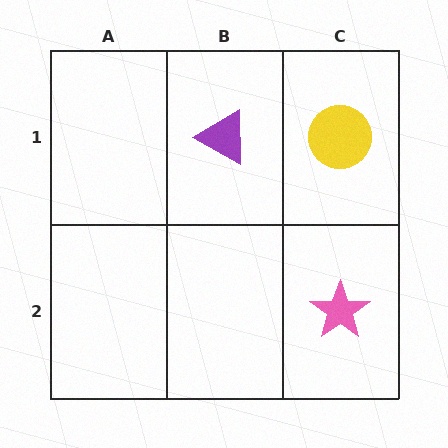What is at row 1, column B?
A purple triangle.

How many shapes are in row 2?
1 shape.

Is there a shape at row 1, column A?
No, that cell is empty.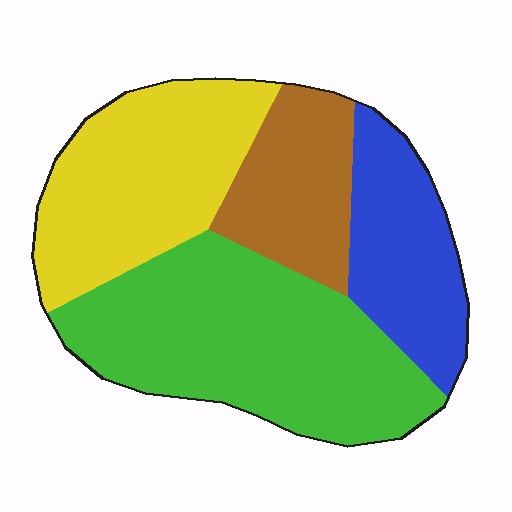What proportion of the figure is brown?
Brown takes up about one sixth (1/6) of the figure.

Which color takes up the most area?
Green, at roughly 40%.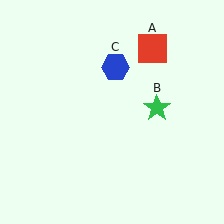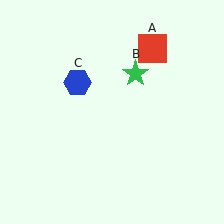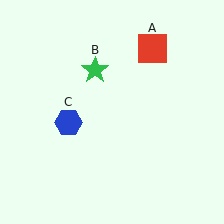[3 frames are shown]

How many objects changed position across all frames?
2 objects changed position: green star (object B), blue hexagon (object C).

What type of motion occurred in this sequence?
The green star (object B), blue hexagon (object C) rotated counterclockwise around the center of the scene.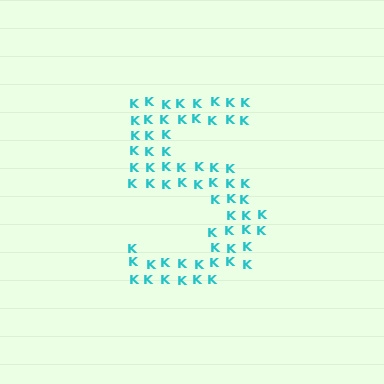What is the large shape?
The large shape is the digit 5.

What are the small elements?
The small elements are letter K's.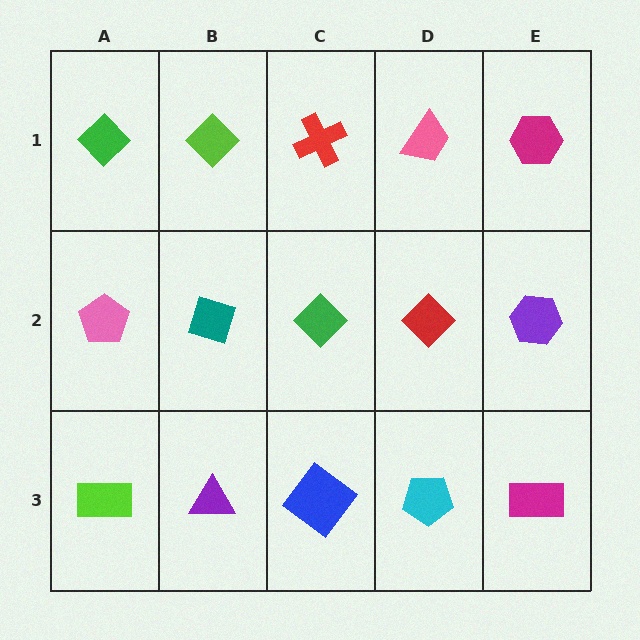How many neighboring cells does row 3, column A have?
2.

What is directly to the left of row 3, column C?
A purple triangle.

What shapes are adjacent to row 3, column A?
A pink pentagon (row 2, column A), a purple triangle (row 3, column B).